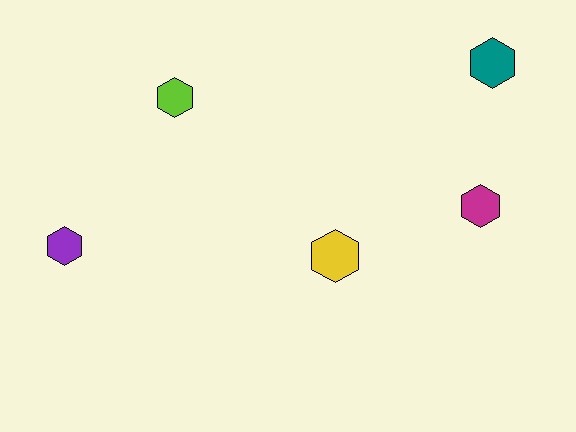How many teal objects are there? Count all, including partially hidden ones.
There is 1 teal object.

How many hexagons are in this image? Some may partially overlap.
There are 5 hexagons.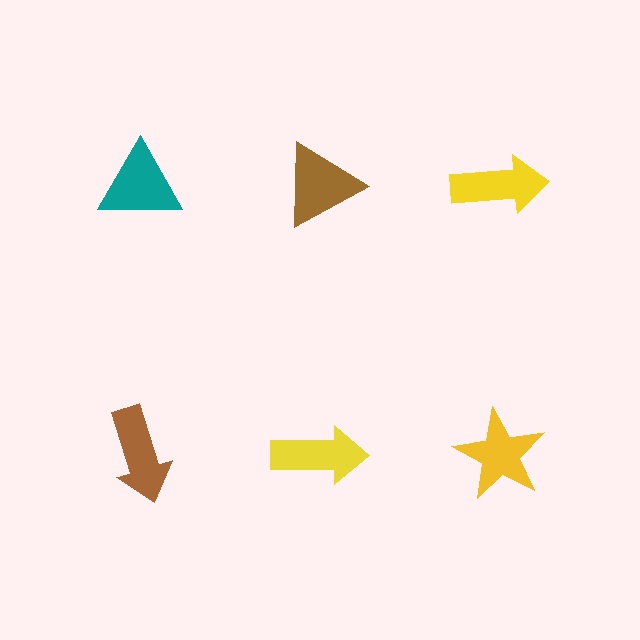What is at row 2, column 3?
A yellow star.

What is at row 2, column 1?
A brown arrow.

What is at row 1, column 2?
A brown triangle.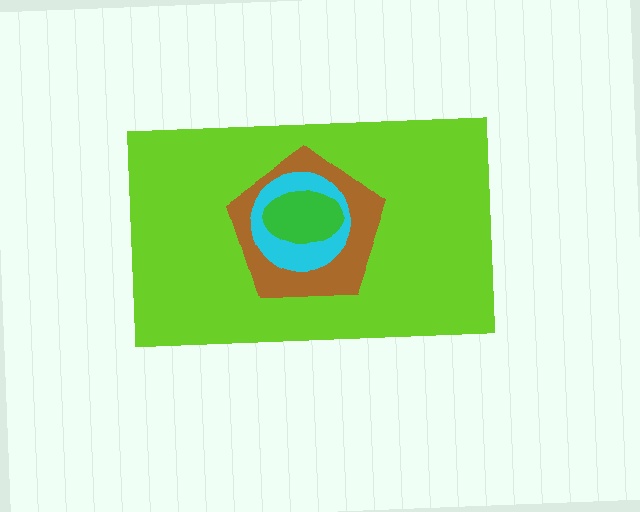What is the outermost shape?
The lime rectangle.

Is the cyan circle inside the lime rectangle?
Yes.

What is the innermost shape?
The green ellipse.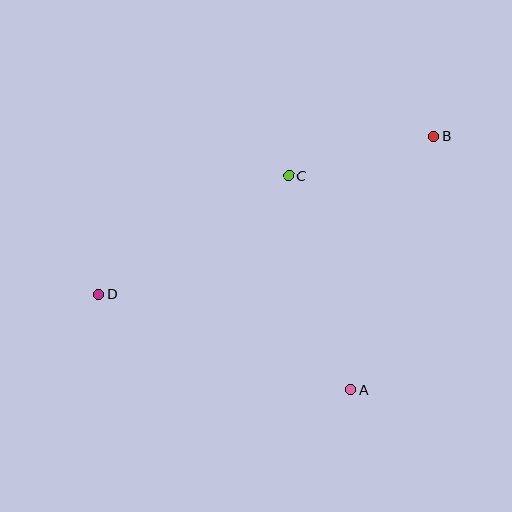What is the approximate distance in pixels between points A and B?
The distance between A and B is approximately 266 pixels.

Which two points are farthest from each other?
Points B and D are farthest from each other.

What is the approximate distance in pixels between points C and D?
The distance between C and D is approximately 224 pixels.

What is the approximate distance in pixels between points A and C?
The distance between A and C is approximately 223 pixels.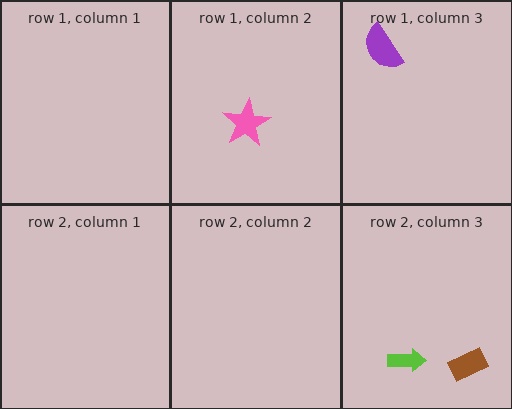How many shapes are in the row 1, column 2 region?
1.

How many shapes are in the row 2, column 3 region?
2.